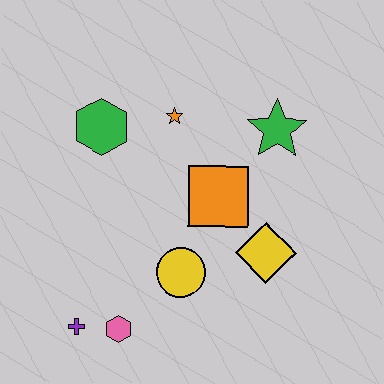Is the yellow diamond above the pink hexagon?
Yes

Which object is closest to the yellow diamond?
The orange square is closest to the yellow diamond.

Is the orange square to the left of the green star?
Yes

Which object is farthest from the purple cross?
The green star is farthest from the purple cross.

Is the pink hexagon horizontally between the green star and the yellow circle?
No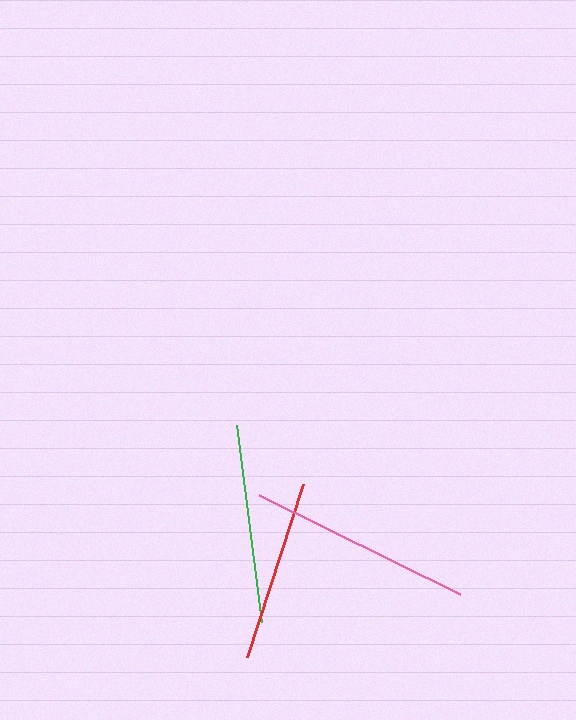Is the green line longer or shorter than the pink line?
The pink line is longer than the green line.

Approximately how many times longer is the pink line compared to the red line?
The pink line is approximately 1.2 times the length of the red line.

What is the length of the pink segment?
The pink segment is approximately 223 pixels long.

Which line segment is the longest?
The pink line is the longest at approximately 223 pixels.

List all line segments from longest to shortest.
From longest to shortest: pink, green, red.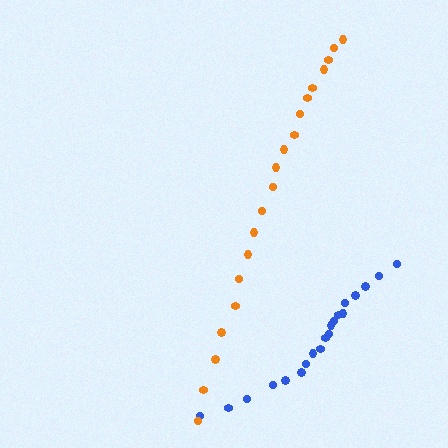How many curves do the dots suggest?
There are 2 distinct paths.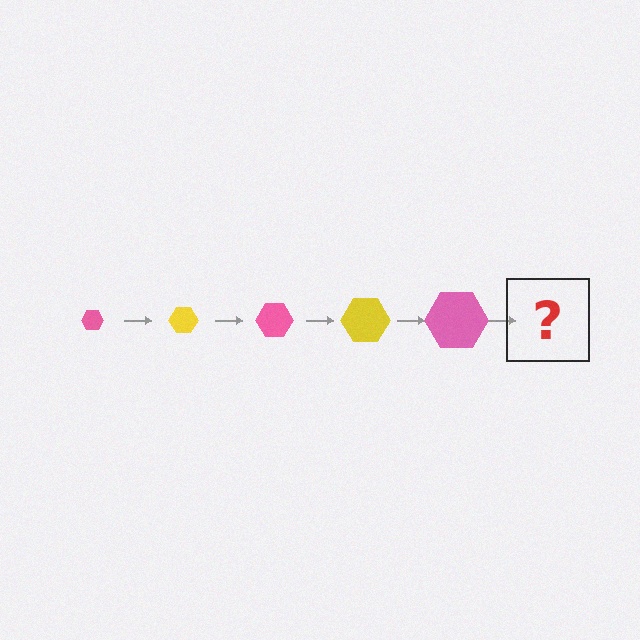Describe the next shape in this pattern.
It should be a yellow hexagon, larger than the previous one.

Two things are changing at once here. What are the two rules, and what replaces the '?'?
The two rules are that the hexagon grows larger each step and the color cycles through pink and yellow. The '?' should be a yellow hexagon, larger than the previous one.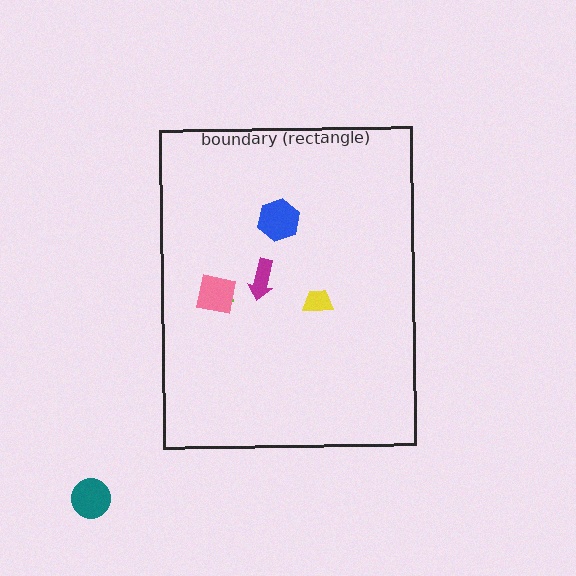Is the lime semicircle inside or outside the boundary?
Inside.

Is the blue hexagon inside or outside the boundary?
Inside.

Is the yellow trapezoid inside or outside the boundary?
Inside.